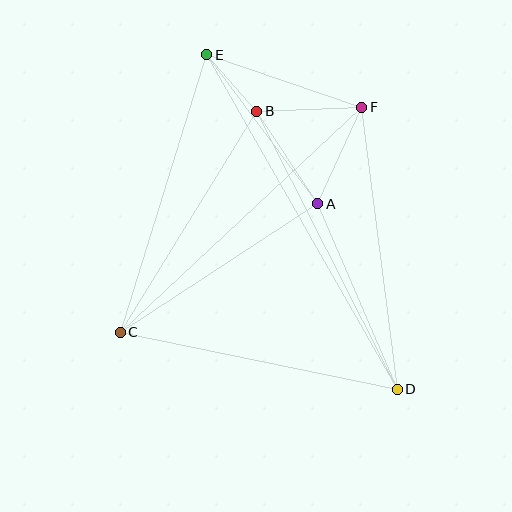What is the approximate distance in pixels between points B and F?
The distance between B and F is approximately 105 pixels.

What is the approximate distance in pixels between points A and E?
The distance between A and E is approximately 186 pixels.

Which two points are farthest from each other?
Points D and E are farthest from each other.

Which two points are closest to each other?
Points B and E are closest to each other.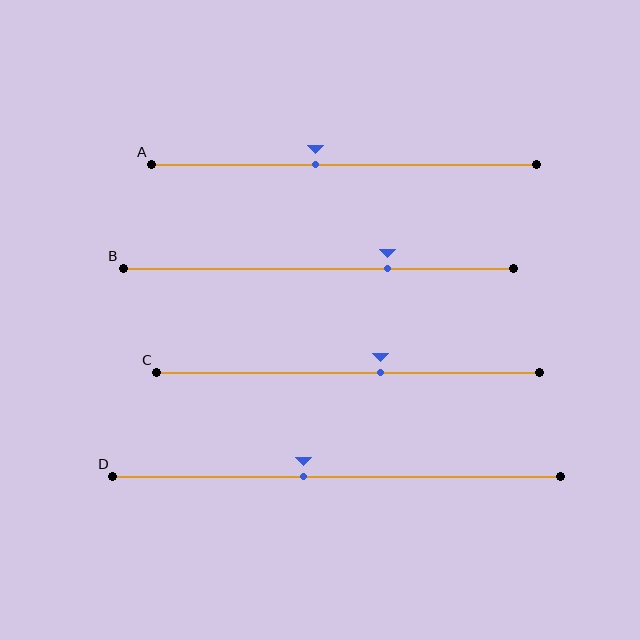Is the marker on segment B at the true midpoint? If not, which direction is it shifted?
No, the marker on segment B is shifted to the right by about 18% of the segment length.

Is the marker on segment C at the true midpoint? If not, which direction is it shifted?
No, the marker on segment C is shifted to the right by about 9% of the segment length.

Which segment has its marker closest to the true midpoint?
Segment A has its marker closest to the true midpoint.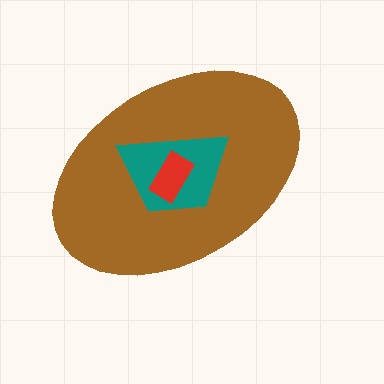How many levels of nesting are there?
3.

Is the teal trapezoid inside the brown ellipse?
Yes.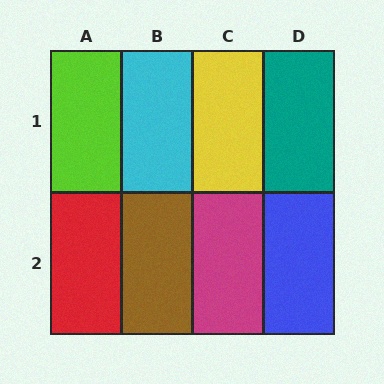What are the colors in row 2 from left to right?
Red, brown, magenta, blue.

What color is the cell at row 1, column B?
Cyan.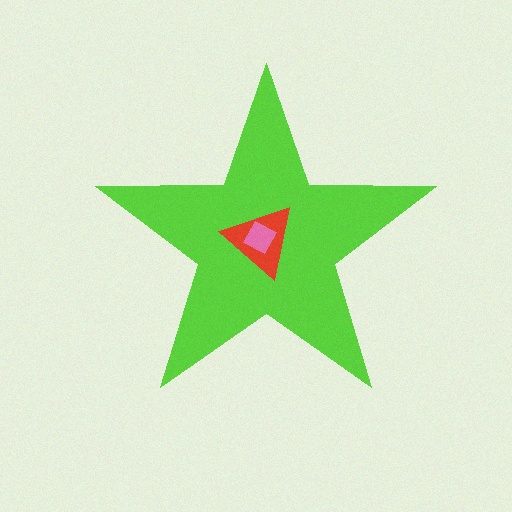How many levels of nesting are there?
3.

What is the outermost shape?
The lime star.